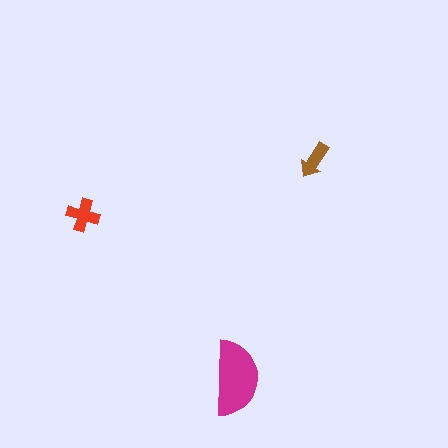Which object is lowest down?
The magenta semicircle is bottommost.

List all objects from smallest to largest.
The brown arrow, the red cross, the magenta semicircle.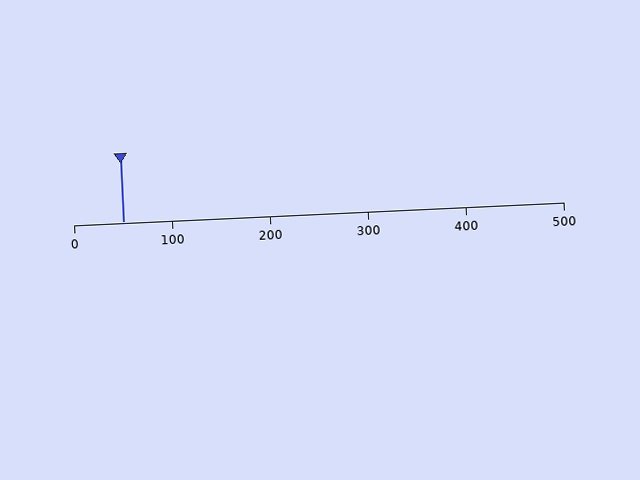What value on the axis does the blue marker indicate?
The marker indicates approximately 50.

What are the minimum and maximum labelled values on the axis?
The axis runs from 0 to 500.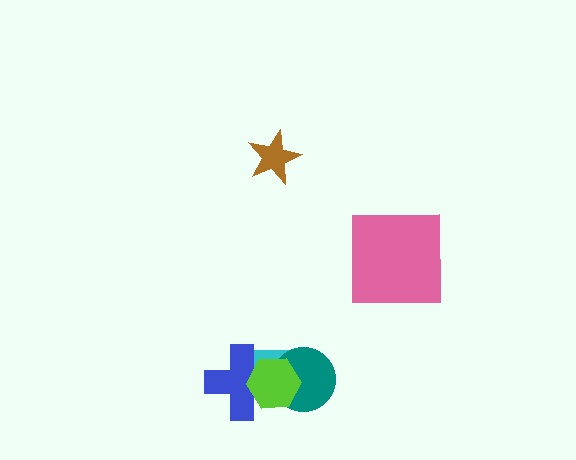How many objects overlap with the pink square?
0 objects overlap with the pink square.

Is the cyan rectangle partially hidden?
Yes, it is partially covered by another shape.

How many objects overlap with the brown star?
0 objects overlap with the brown star.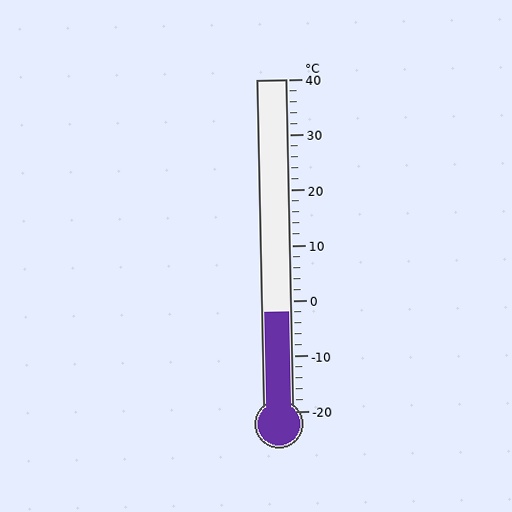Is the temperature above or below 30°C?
The temperature is below 30°C.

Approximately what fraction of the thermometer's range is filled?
The thermometer is filled to approximately 30% of its range.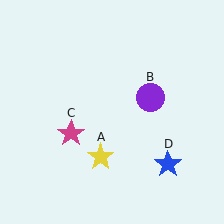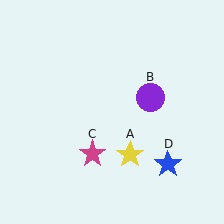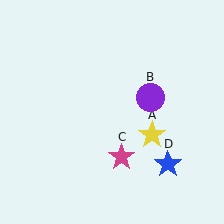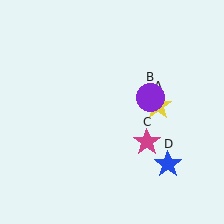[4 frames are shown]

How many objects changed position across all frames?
2 objects changed position: yellow star (object A), magenta star (object C).